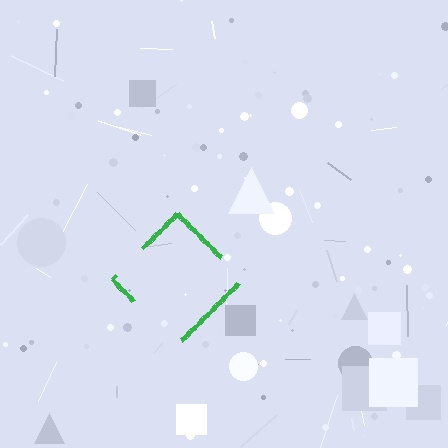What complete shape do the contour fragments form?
The contour fragments form a diamond.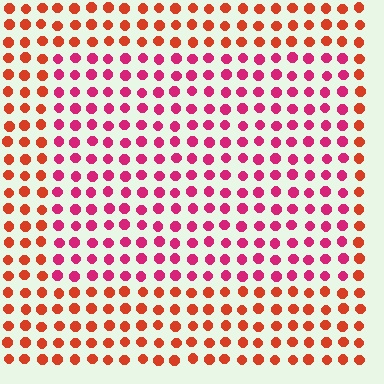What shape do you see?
I see a rectangle.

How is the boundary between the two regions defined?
The boundary is defined purely by a slight shift in hue (about 38 degrees). Spacing, size, and orientation are identical on both sides.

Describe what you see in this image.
The image is filled with small red elements in a uniform arrangement. A rectangle-shaped region is visible where the elements are tinted to a slightly different hue, forming a subtle color boundary.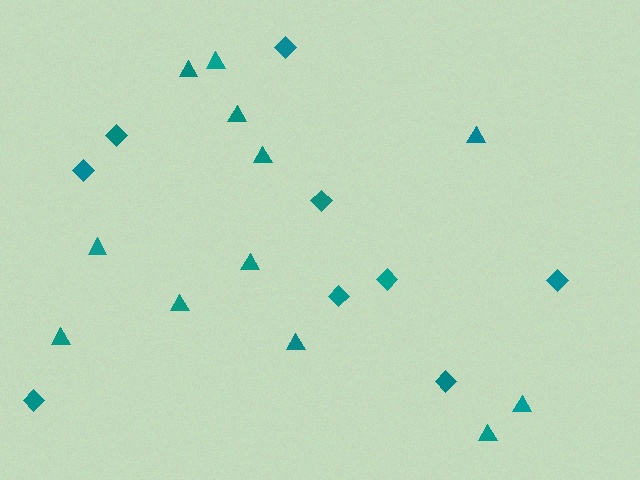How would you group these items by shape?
There are 2 groups: one group of triangles (12) and one group of diamonds (9).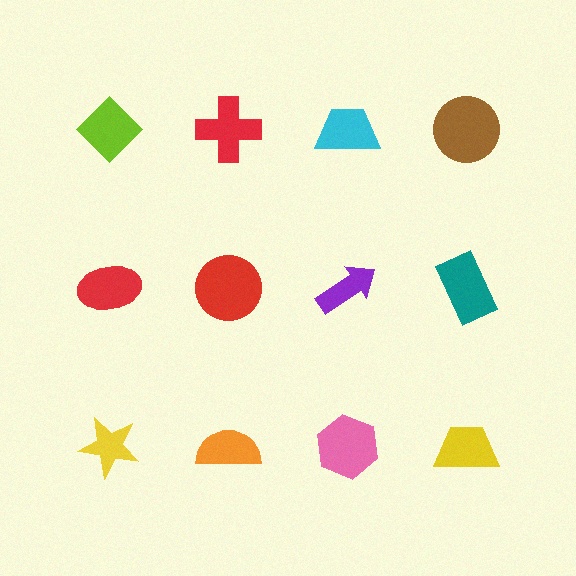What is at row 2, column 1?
A red ellipse.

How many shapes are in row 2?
4 shapes.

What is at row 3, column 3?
A pink hexagon.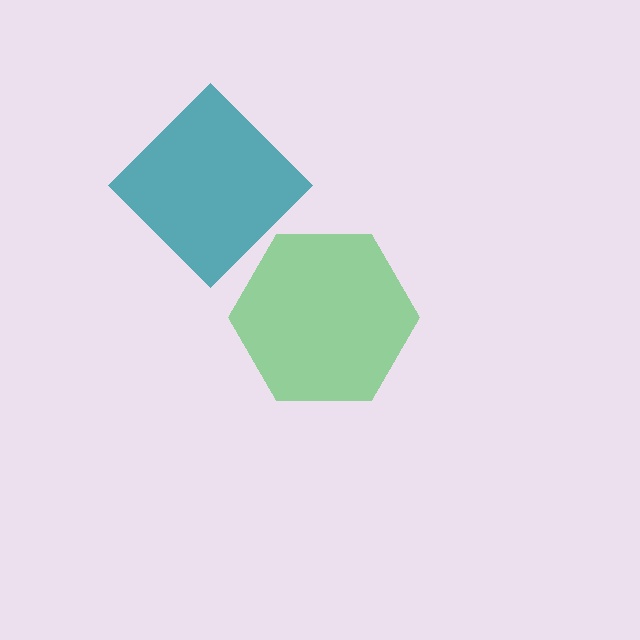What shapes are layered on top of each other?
The layered shapes are: a green hexagon, a teal diamond.